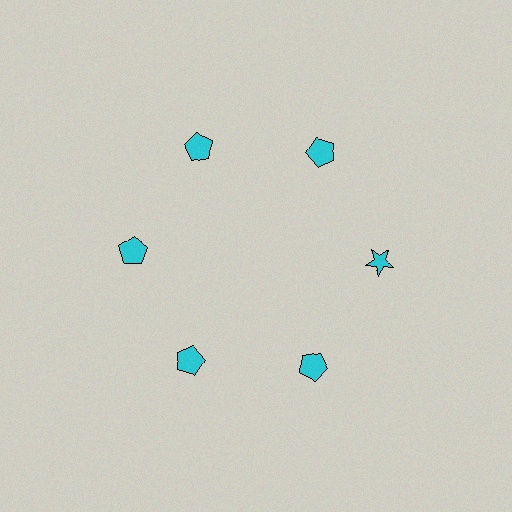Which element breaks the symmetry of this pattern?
The cyan star at roughly the 3 o'clock position breaks the symmetry. All other shapes are cyan pentagons.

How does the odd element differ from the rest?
It has a different shape: star instead of pentagon.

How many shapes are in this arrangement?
There are 6 shapes arranged in a ring pattern.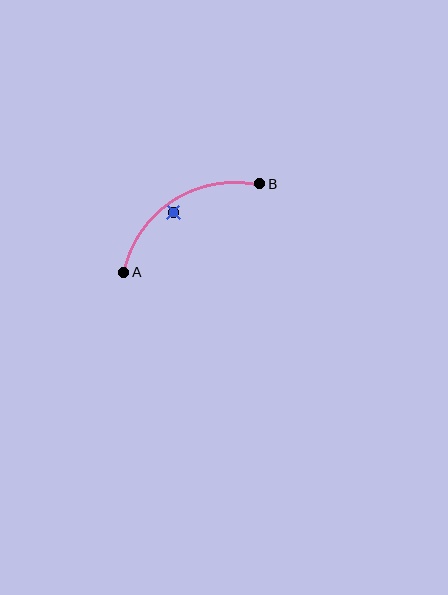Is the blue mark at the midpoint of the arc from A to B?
No — the blue mark does not lie on the arc at all. It sits slightly inside the curve.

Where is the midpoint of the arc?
The arc midpoint is the point on the curve farthest from the straight line joining A and B. It sits above that line.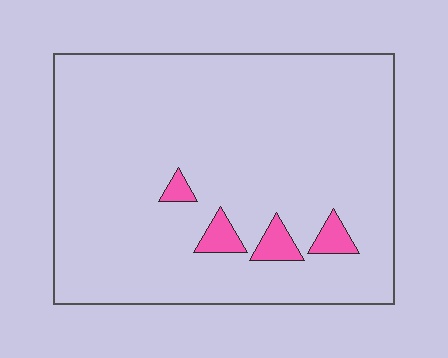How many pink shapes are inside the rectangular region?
4.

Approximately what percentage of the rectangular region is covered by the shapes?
Approximately 5%.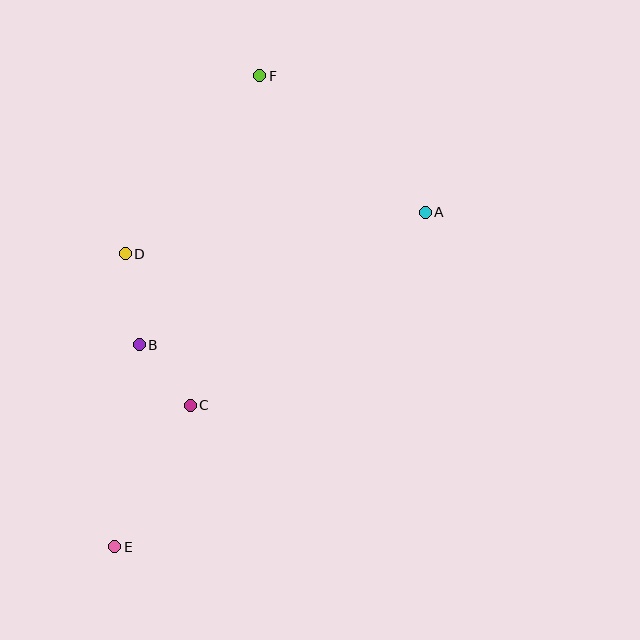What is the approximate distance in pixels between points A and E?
The distance between A and E is approximately 456 pixels.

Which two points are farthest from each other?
Points E and F are farthest from each other.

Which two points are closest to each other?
Points B and C are closest to each other.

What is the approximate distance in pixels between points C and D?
The distance between C and D is approximately 165 pixels.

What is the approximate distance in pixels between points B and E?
The distance between B and E is approximately 204 pixels.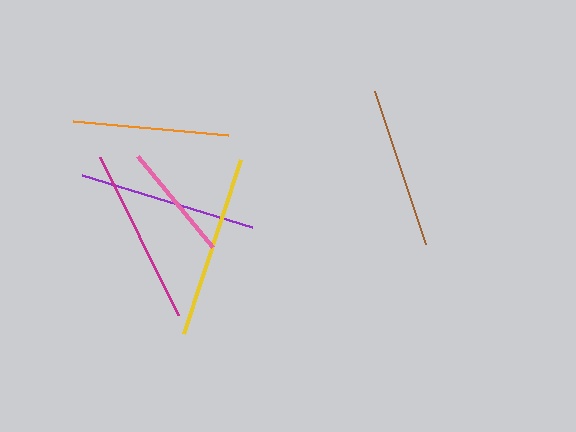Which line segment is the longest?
The yellow line is the longest at approximately 183 pixels.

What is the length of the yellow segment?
The yellow segment is approximately 183 pixels long.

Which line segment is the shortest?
The pink line is the shortest at approximately 117 pixels.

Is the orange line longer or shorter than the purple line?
The purple line is longer than the orange line.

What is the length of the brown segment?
The brown segment is approximately 162 pixels long.